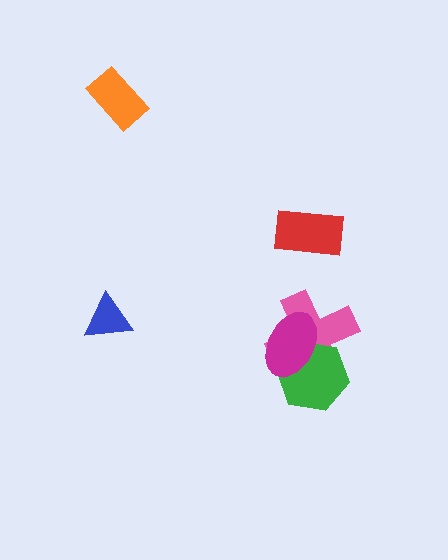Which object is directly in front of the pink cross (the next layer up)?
The green hexagon is directly in front of the pink cross.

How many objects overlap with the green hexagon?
2 objects overlap with the green hexagon.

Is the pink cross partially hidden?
Yes, it is partially covered by another shape.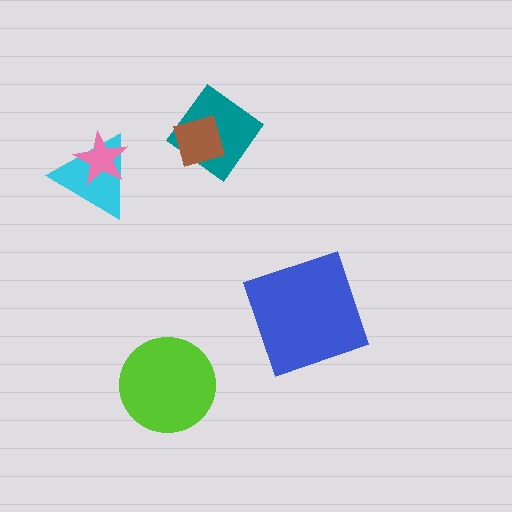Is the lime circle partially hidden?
No, no other shape covers it.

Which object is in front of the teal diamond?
The brown diamond is in front of the teal diamond.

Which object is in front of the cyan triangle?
The pink star is in front of the cyan triangle.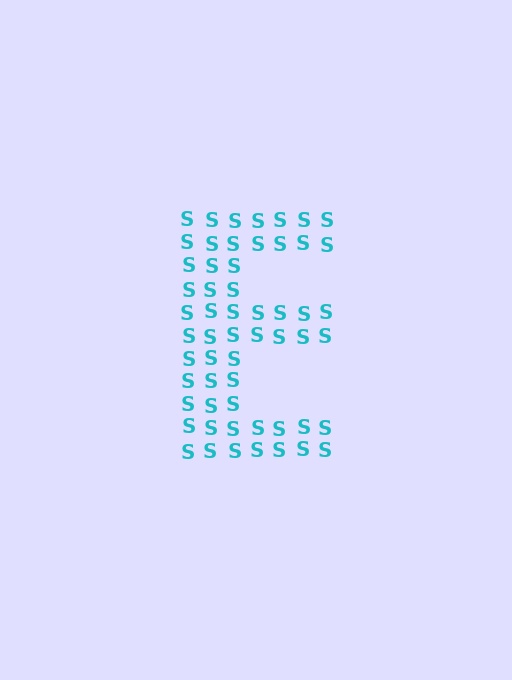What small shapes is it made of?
It is made of small letter S's.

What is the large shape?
The large shape is the letter E.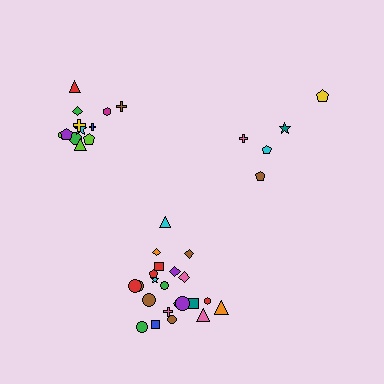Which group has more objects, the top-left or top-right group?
The top-left group.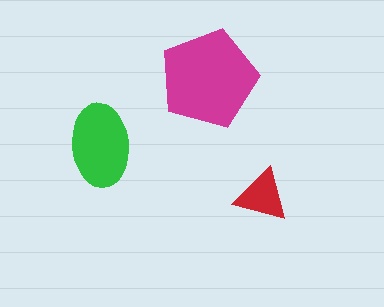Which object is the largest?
The magenta pentagon.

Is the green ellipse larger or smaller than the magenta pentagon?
Smaller.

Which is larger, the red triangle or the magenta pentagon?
The magenta pentagon.